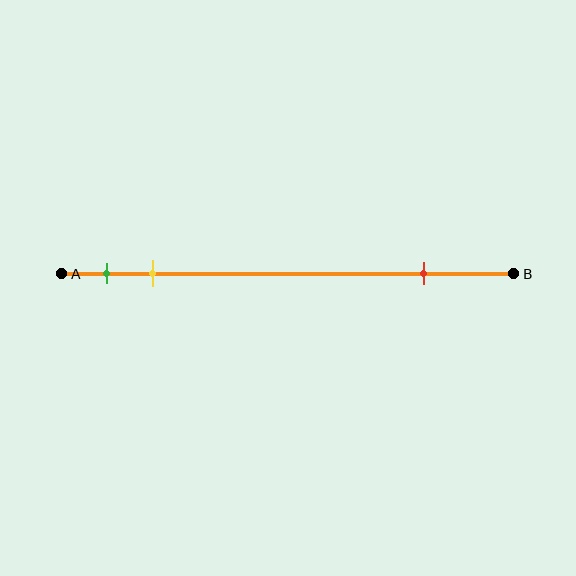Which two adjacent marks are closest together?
The green and yellow marks are the closest adjacent pair.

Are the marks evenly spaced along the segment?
No, the marks are not evenly spaced.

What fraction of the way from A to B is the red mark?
The red mark is approximately 80% (0.8) of the way from A to B.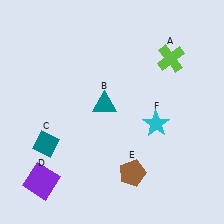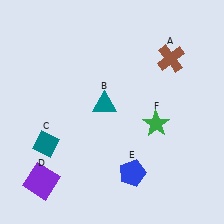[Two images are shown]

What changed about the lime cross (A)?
In Image 1, A is lime. In Image 2, it changed to brown.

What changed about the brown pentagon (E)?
In Image 1, E is brown. In Image 2, it changed to blue.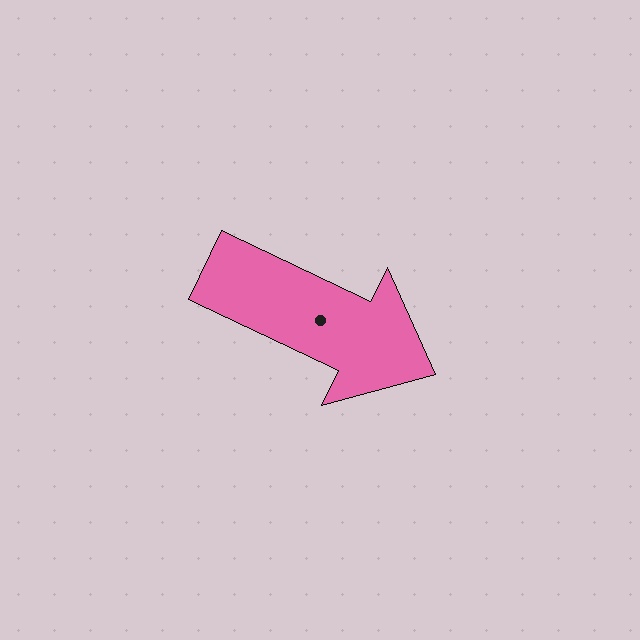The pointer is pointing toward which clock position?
Roughly 4 o'clock.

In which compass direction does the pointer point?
Southeast.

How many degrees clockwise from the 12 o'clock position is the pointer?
Approximately 115 degrees.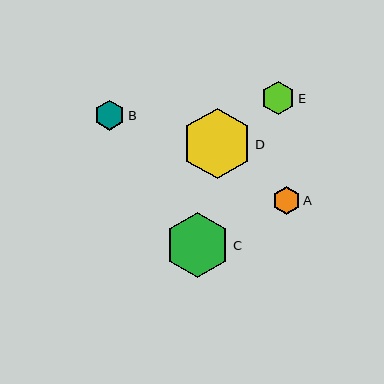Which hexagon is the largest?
Hexagon D is the largest with a size of approximately 71 pixels.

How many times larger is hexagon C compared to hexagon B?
Hexagon C is approximately 2.1 times the size of hexagon B.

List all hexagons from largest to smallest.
From largest to smallest: D, C, E, B, A.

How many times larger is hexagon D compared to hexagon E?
Hexagon D is approximately 2.1 times the size of hexagon E.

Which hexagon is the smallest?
Hexagon A is the smallest with a size of approximately 28 pixels.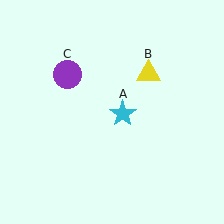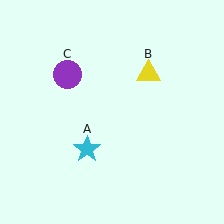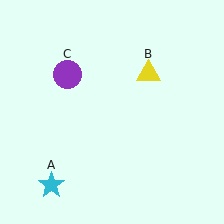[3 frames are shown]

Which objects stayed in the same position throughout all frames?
Yellow triangle (object B) and purple circle (object C) remained stationary.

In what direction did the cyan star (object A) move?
The cyan star (object A) moved down and to the left.